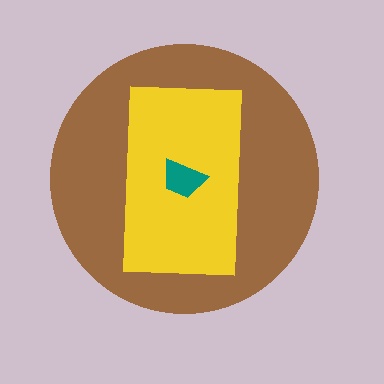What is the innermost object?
The teal trapezoid.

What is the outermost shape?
The brown circle.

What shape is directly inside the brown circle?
The yellow rectangle.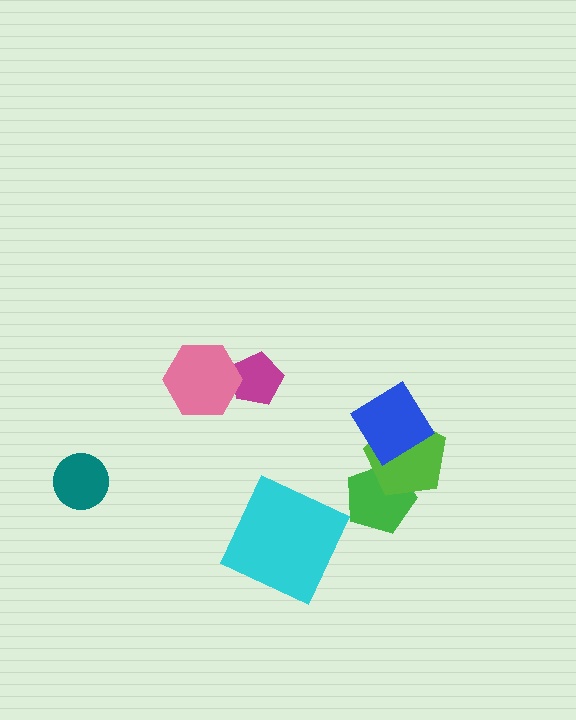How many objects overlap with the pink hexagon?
1 object overlaps with the pink hexagon.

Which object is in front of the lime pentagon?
The blue diamond is in front of the lime pentagon.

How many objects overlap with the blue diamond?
1 object overlaps with the blue diamond.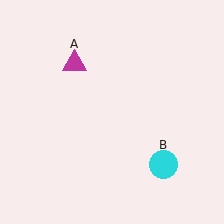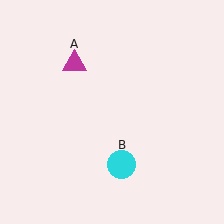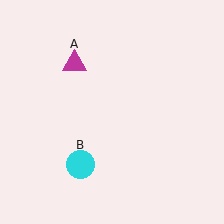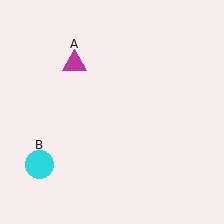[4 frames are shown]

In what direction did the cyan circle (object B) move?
The cyan circle (object B) moved left.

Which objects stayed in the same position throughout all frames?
Magenta triangle (object A) remained stationary.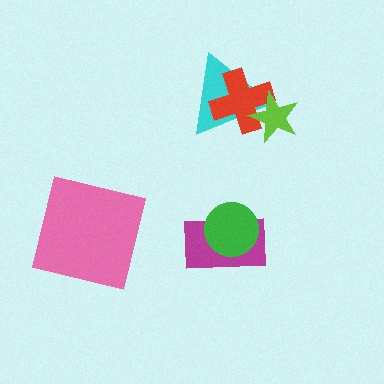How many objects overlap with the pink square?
0 objects overlap with the pink square.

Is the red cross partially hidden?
Yes, it is partially covered by another shape.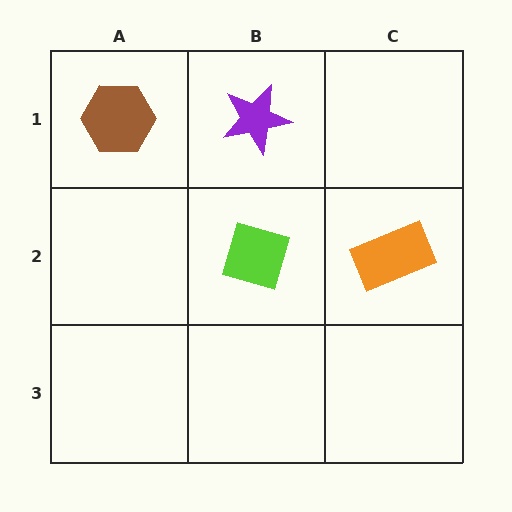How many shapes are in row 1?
2 shapes.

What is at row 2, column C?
An orange rectangle.